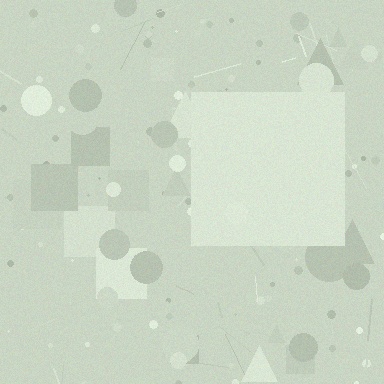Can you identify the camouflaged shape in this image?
The camouflaged shape is a square.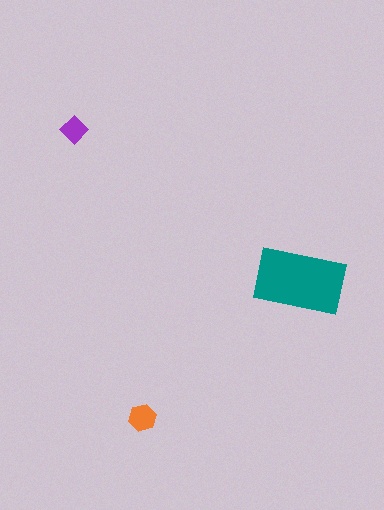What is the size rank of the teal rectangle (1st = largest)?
1st.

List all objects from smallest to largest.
The purple diamond, the orange hexagon, the teal rectangle.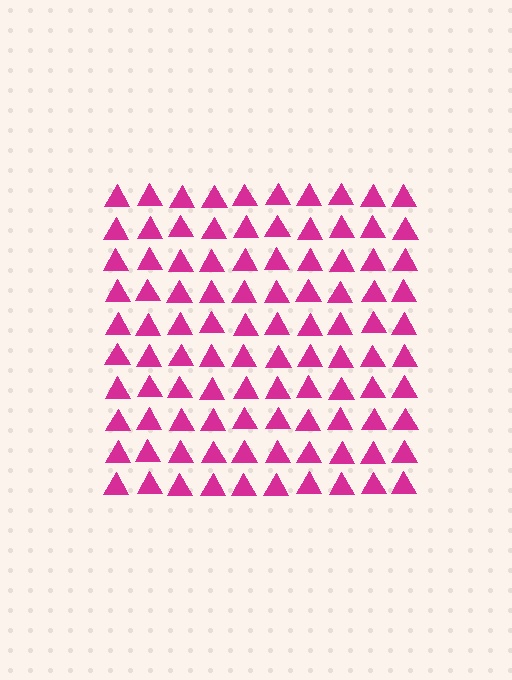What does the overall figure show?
The overall figure shows a square.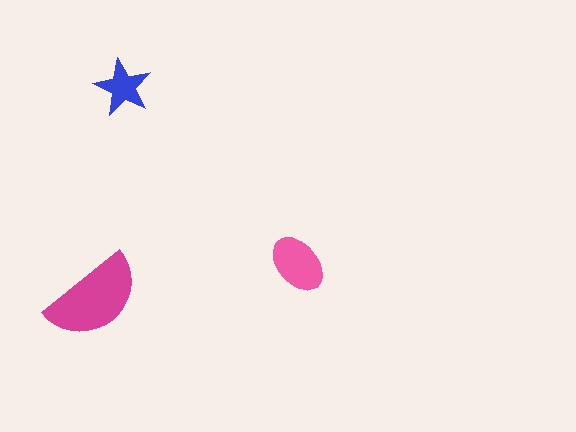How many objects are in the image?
There are 3 objects in the image.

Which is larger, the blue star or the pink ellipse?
The pink ellipse.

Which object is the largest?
The magenta semicircle.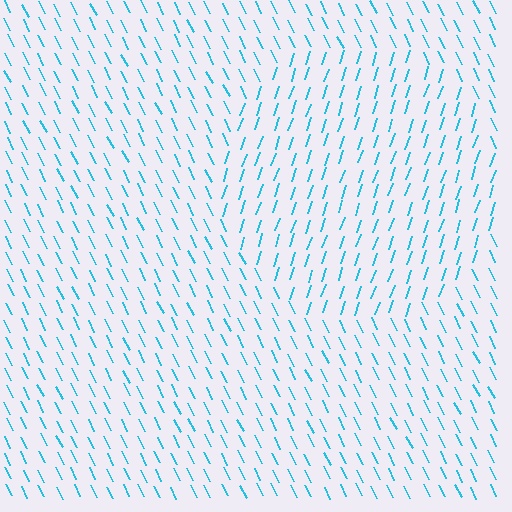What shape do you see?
I see a circle.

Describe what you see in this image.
The image is filled with small cyan line segments. A circle region in the image has lines oriented differently from the surrounding lines, creating a visible texture boundary.